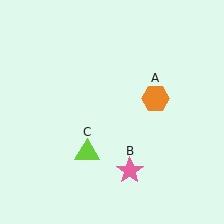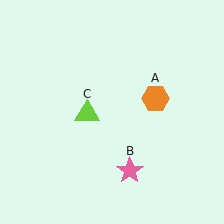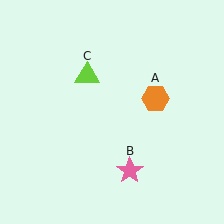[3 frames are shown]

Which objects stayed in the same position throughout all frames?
Orange hexagon (object A) and pink star (object B) remained stationary.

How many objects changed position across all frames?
1 object changed position: lime triangle (object C).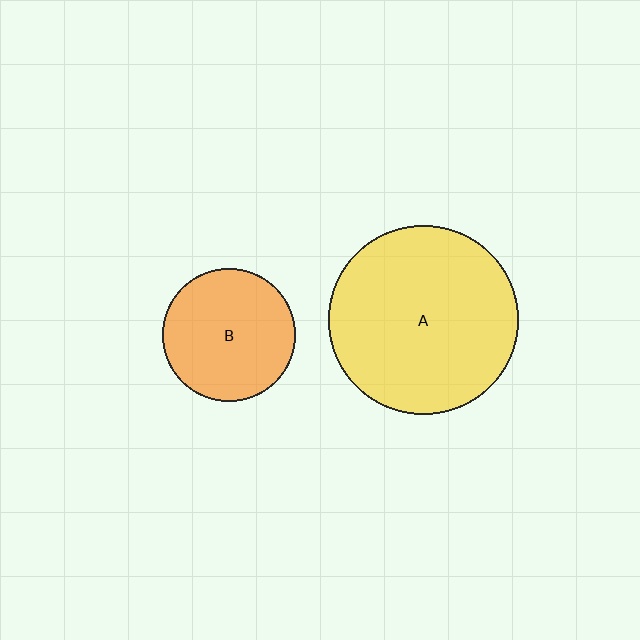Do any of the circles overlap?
No, none of the circles overlap.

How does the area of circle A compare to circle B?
Approximately 2.0 times.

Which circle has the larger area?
Circle A (yellow).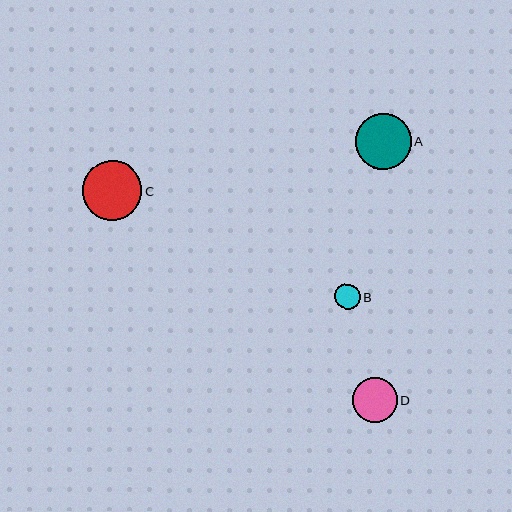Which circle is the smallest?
Circle B is the smallest with a size of approximately 25 pixels.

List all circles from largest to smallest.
From largest to smallest: C, A, D, B.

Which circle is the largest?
Circle C is the largest with a size of approximately 59 pixels.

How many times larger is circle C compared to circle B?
Circle C is approximately 2.3 times the size of circle B.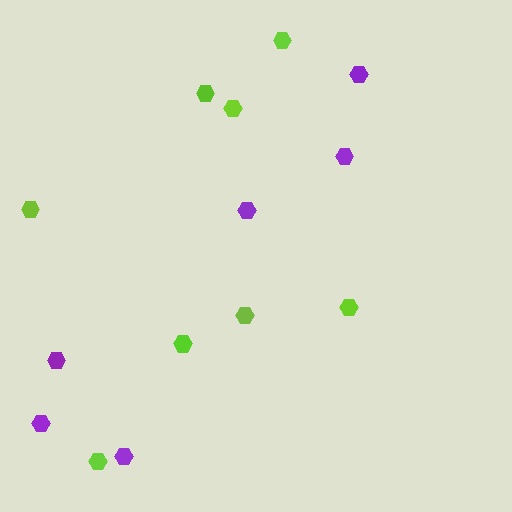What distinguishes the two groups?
There are 2 groups: one group of purple hexagons (6) and one group of lime hexagons (8).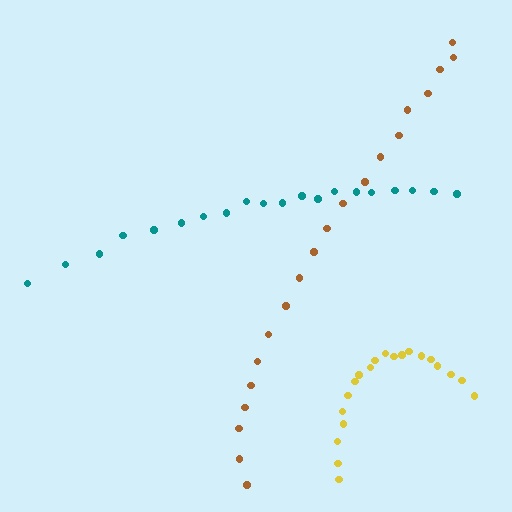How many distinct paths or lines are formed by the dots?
There are 3 distinct paths.